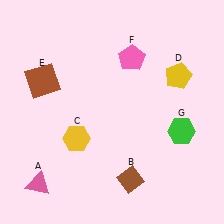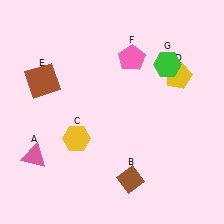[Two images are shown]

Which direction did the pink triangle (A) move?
The pink triangle (A) moved up.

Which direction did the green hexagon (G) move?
The green hexagon (G) moved up.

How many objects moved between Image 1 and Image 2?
2 objects moved between the two images.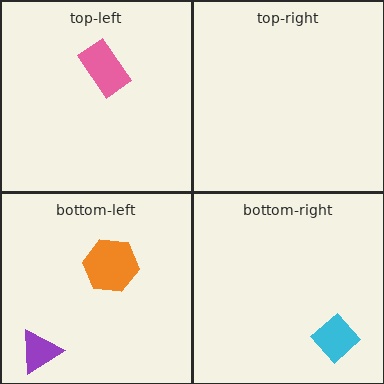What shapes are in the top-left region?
The pink rectangle.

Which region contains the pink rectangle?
The top-left region.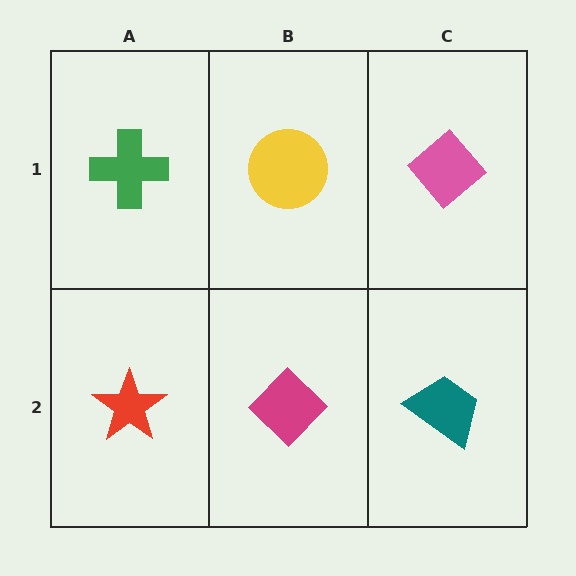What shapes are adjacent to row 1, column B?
A magenta diamond (row 2, column B), a green cross (row 1, column A), a pink diamond (row 1, column C).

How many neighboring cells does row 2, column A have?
2.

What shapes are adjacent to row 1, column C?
A teal trapezoid (row 2, column C), a yellow circle (row 1, column B).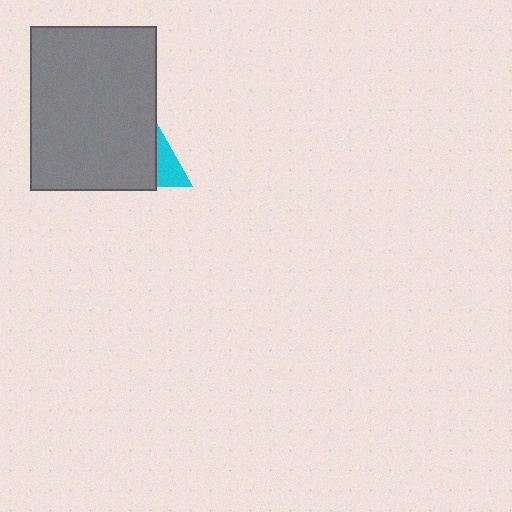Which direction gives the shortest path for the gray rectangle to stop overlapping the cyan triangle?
Moving left gives the shortest separation.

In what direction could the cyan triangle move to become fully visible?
The cyan triangle could move right. That would shift it out from behind the gray rectangle entirely.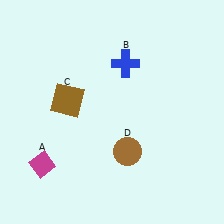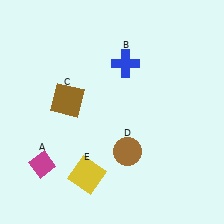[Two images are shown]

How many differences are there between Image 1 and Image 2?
There is 1 difference between the two images.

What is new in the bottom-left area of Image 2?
A yellow square (E) was added in the bottom-left area of Image 2.